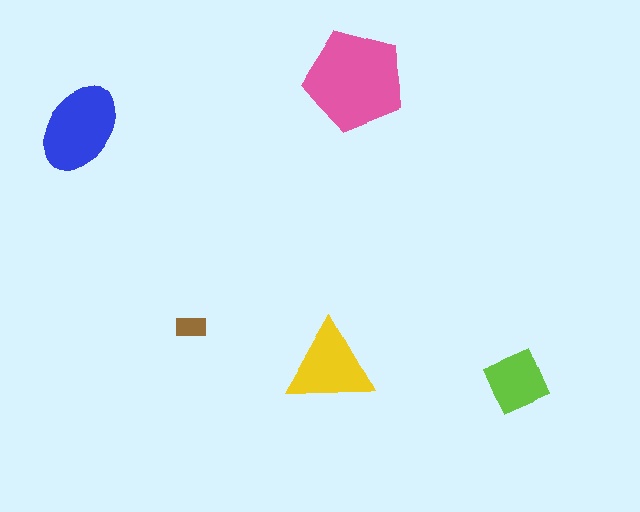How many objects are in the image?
There are 5 objects in the image.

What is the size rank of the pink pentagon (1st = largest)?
1st.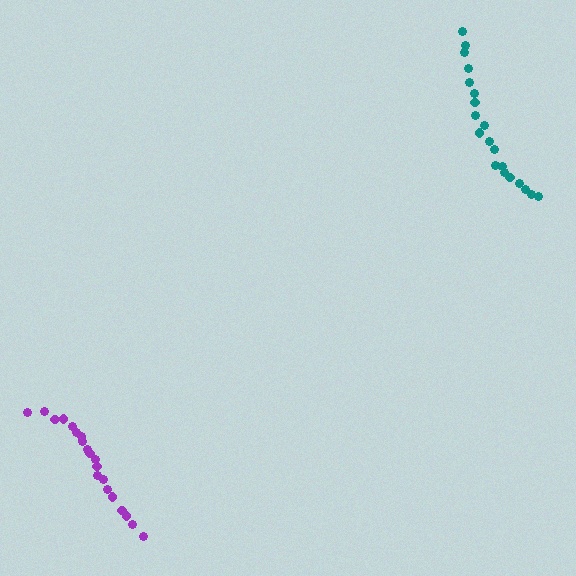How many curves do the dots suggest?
There are 2 distinct paths.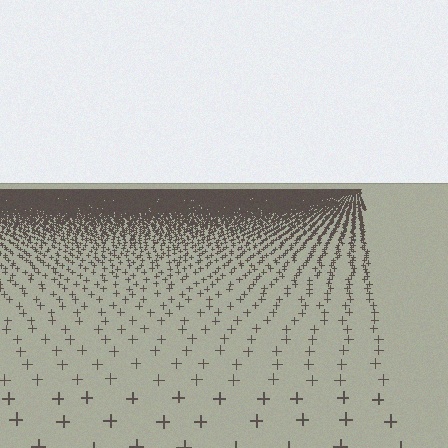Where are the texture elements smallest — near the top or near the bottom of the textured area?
Near the top.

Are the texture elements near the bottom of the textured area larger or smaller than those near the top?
Larger. Near the bottom, elements are closer to the viewer and appear at a bigger on-screen size.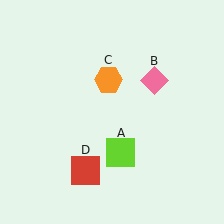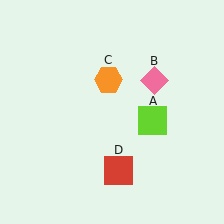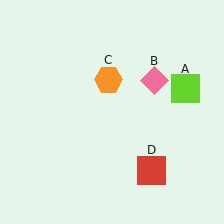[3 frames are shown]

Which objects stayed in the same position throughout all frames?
Pink diamond (object B) and orange hexagon (object C) remained stationary.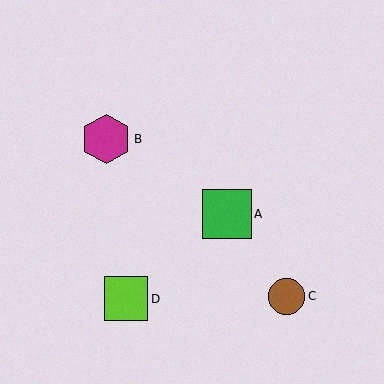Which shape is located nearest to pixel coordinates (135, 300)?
The lime square (labeled D) at (126, 299) is nearest to that location.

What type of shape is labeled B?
Shape B is a magenta hexagon.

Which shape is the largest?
The magenta hexagon (labeled B) is the largest.